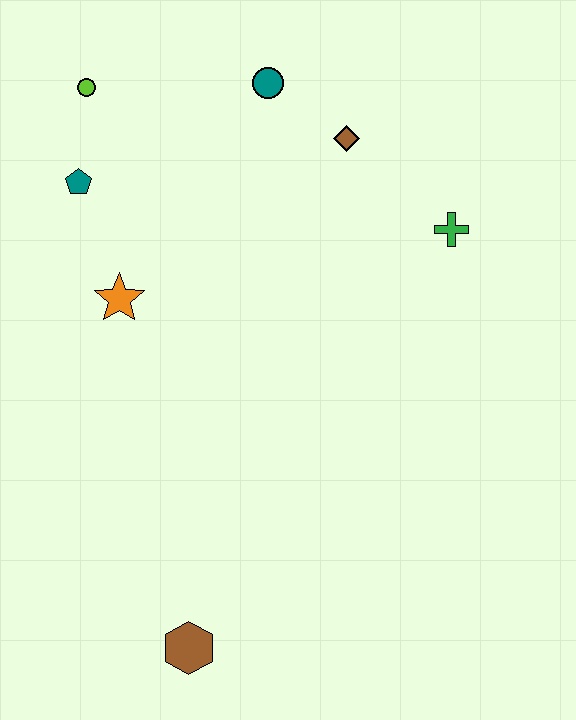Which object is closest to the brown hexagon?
The orange star is closest to the brown hexagon.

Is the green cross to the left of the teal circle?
No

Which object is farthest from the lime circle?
The brown hexagon is farthest from the lime circle.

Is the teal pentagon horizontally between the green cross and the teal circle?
No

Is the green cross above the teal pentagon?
No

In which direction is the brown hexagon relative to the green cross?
The brown hexagon is below the green cross.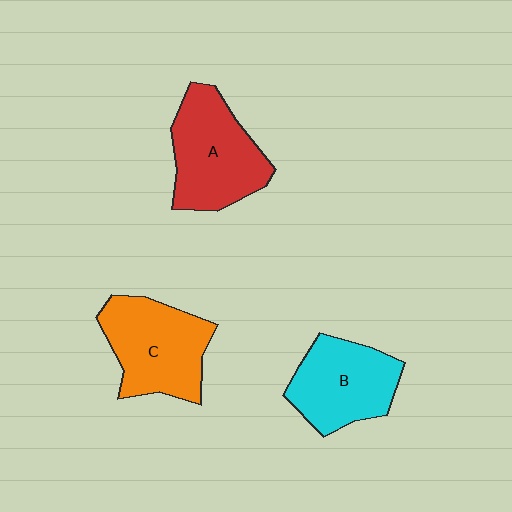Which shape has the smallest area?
Shape B (cyan).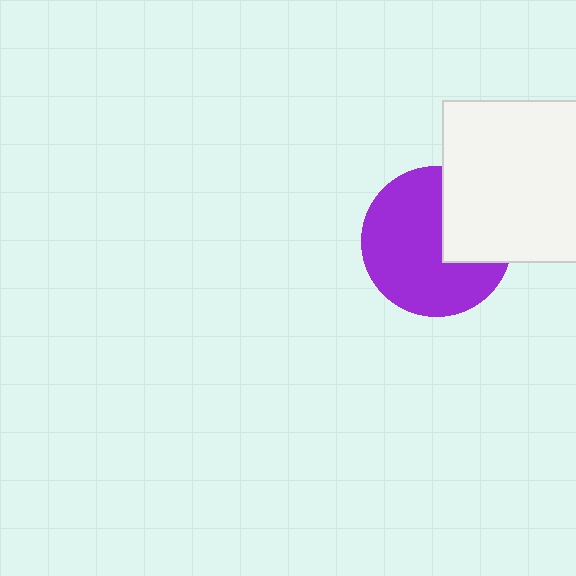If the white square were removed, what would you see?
You would see the complete purple circle.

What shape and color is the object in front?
The object in front is a white square.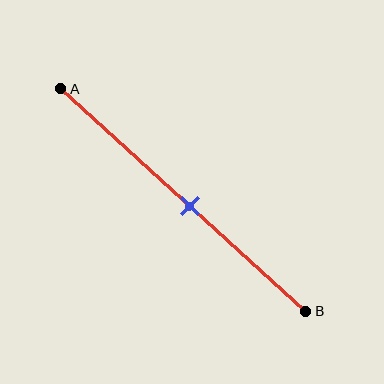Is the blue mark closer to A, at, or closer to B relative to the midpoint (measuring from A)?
The blue mark is approximately at the midpoint of segment AB.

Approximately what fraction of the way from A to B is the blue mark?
The blue mark is approximately 55% of the way from A to B.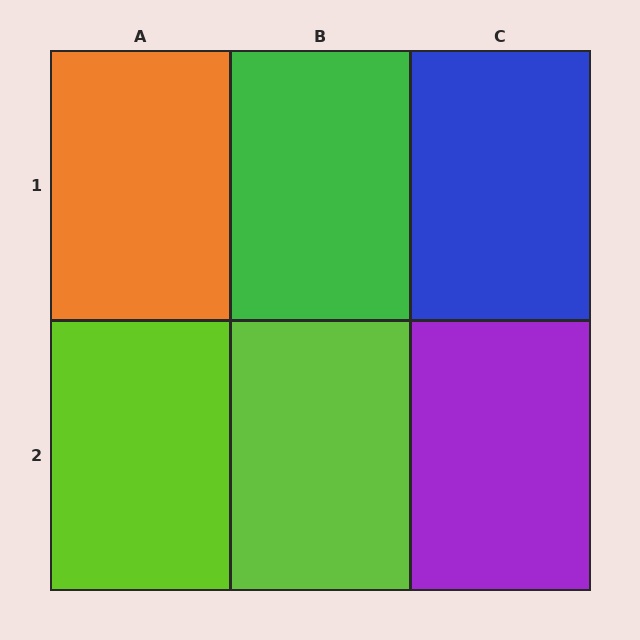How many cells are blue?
1 cell is blue.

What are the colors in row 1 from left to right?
Orange, green, blue.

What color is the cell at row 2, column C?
Purple.